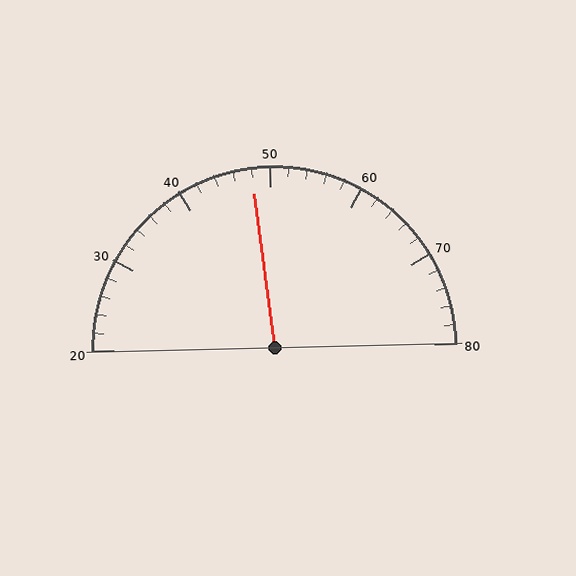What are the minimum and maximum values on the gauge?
The gauge ranges from 20 to 80.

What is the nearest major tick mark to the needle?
The nearest major tick mark is 50.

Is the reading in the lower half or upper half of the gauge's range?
The reading is in the lower half of the range (20 to 80).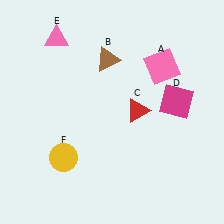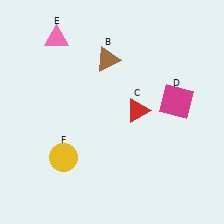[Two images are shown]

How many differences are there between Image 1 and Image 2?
There is 1 difference between the two images.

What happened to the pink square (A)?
The pink square (A) was removed in Image 2. It was in the top-right area of Image 1.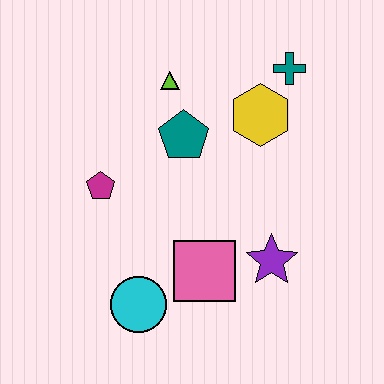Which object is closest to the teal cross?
The yellow hexagon is closest to the teal cross.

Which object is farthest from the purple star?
The lime triangle is farthest from the purple star.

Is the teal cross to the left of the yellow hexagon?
No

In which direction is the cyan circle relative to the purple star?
The cyan circle is to the left of the purple star.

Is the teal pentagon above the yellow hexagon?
No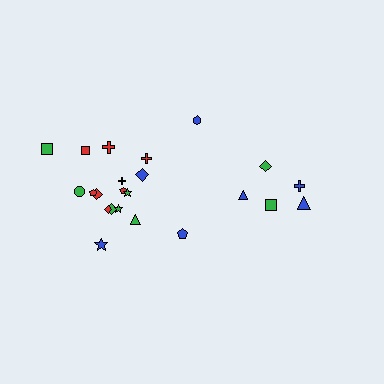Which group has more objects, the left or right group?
The left group.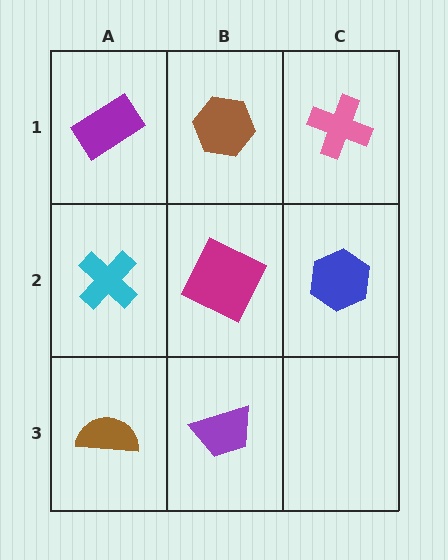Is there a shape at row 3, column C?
No, that cell is empty.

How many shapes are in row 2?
3 shapes.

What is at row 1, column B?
A brown hexagon.